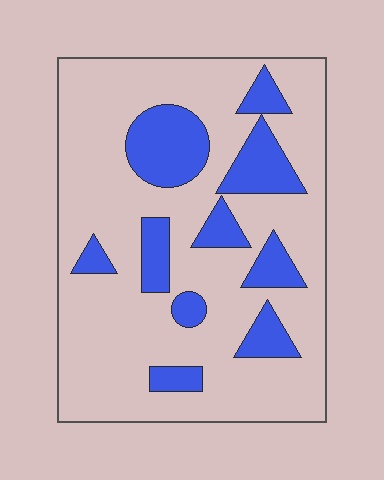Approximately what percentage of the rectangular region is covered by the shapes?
Approximately 25%.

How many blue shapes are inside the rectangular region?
10.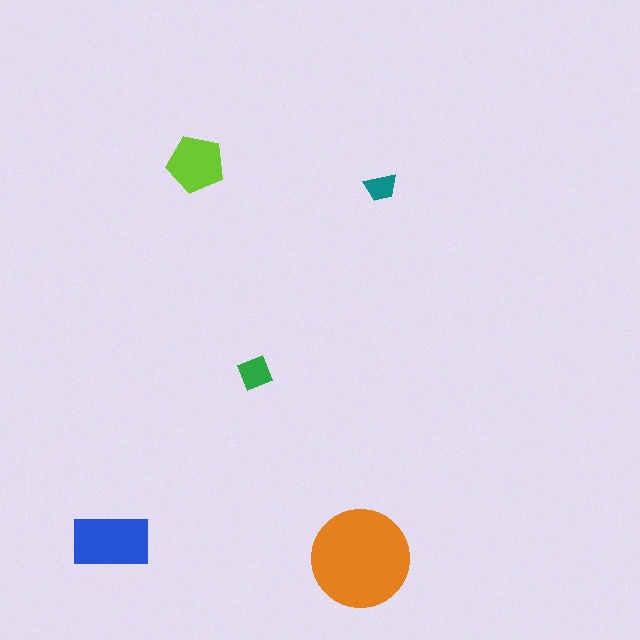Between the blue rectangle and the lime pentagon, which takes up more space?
The blue rectangle.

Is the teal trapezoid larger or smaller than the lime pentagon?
Smaller.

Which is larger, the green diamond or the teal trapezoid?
The green diamond.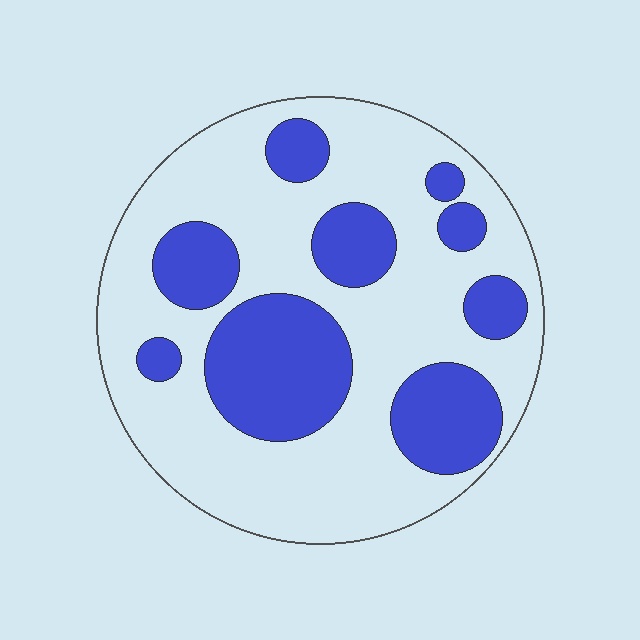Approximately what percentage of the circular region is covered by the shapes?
Approximately 30%.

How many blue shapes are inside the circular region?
9.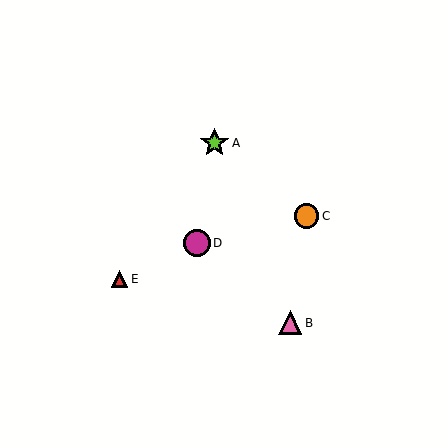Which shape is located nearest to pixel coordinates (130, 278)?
The red triangle (labeled E) at (120, 279) is nearest to that location.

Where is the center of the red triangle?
The center of the red triangle is at (120, 279).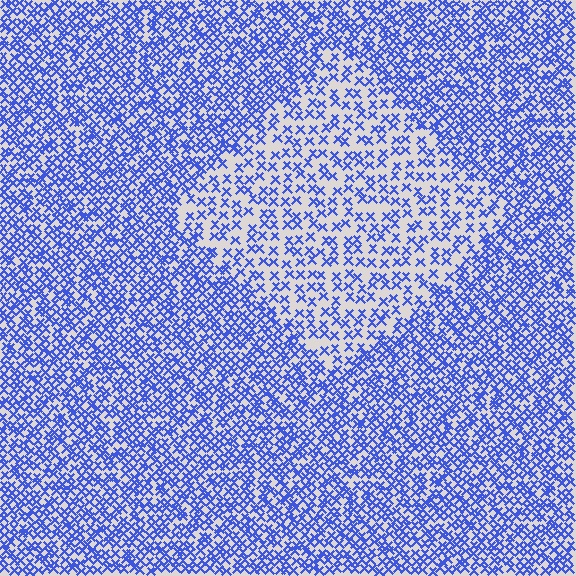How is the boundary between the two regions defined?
The boundary is defined by a change in element density (approximately 2.0x ratio). All elements are the same color, size, and shape.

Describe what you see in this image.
The image contains small blue elements arranged at two different densities. A diamond-shaped region is visible where the elements are less densely packed than the surrounding area.